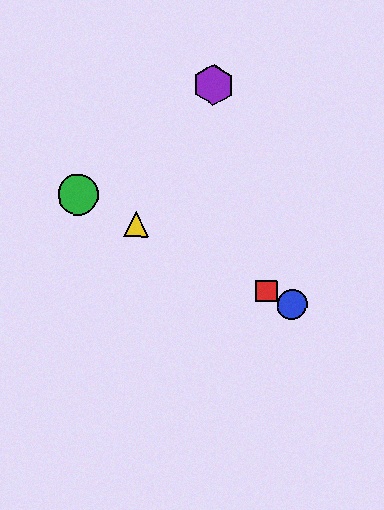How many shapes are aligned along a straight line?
4 shapes (the red square, the blue circle, the green circle, the yellow triangle) are aligned along a straight line.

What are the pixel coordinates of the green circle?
The green circle is at (78, 195).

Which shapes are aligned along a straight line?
The red square, the blue circle, the green circle, the yellow triangle are aligned along a straight line.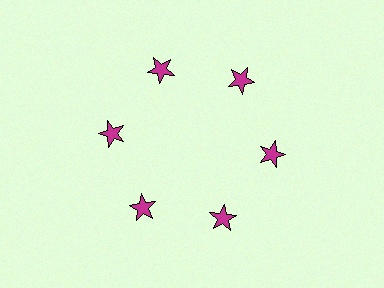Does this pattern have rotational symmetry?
Yes, this pattern has 6-fold rotational symmetry. It looks the same after rotating 60 degrees around the center.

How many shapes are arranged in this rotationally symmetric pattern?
There are 6 shapes, arranged in 6 groups of 1.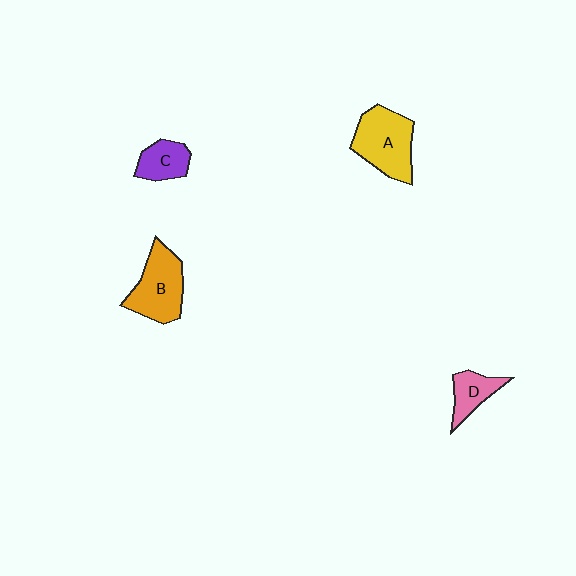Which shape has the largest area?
Shape A (yellow).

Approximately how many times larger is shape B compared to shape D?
Approximately 1.8 times.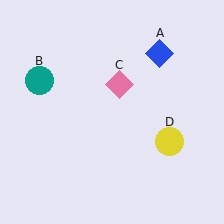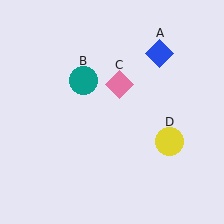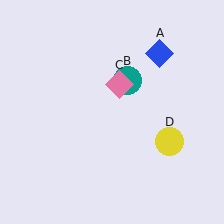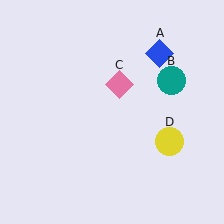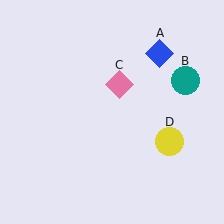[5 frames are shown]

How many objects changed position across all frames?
1 object changed position: teal circle (object B).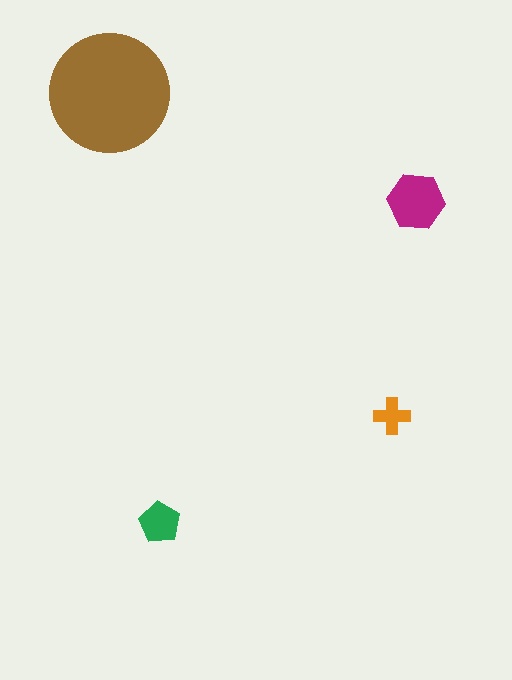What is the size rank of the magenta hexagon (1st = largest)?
2nd.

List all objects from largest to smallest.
The brown circle, the magenta hexagon, the green pentagon, the orange cross.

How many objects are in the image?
There are 4 objects in the image.